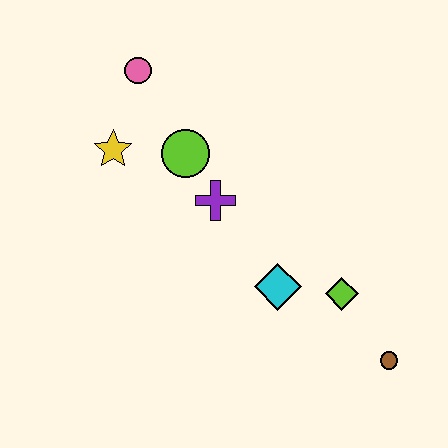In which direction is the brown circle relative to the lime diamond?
The brown circle is below the lime diamond.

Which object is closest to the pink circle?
The yellow star is closest to the pink circle.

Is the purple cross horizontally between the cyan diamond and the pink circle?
Yes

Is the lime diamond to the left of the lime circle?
No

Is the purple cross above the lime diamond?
Yes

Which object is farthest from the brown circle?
The pink circle is farthest from the brown circle.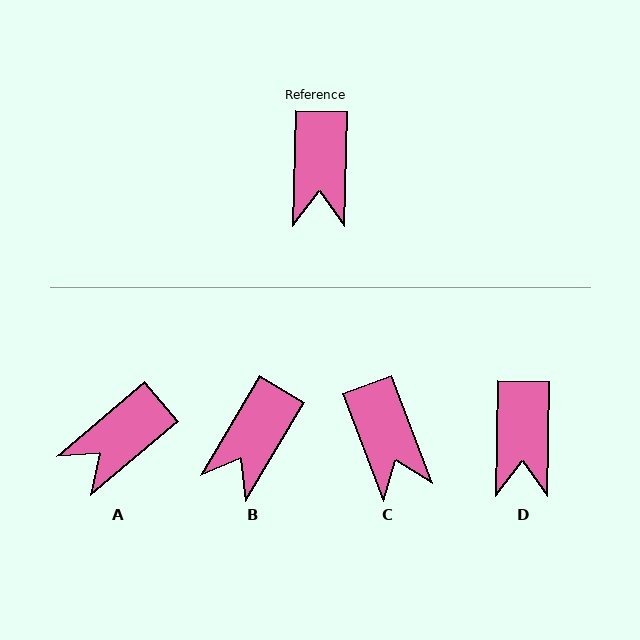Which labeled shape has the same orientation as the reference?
D.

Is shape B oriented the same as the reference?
No, it is off by about 30 degrees.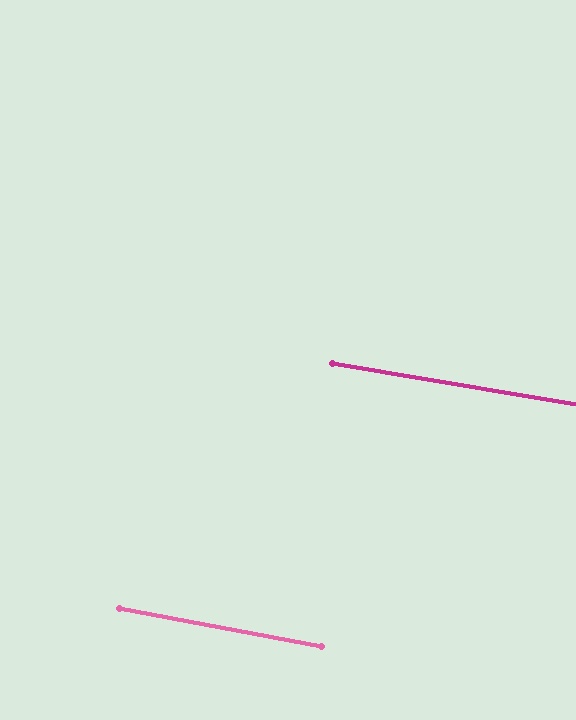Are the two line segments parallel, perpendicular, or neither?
Parallel — their directions differ by only 1.0°.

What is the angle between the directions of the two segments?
Approximately 1 degree.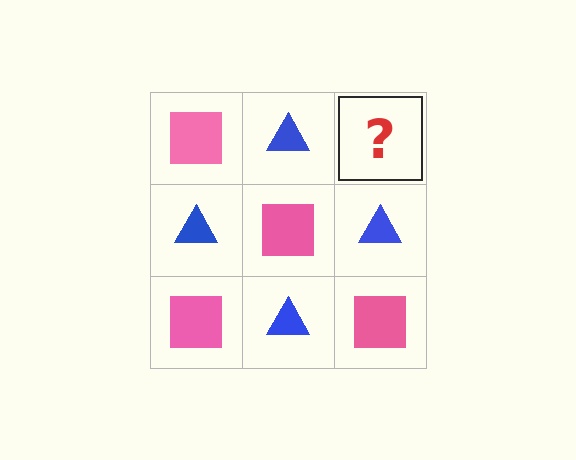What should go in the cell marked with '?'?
The missing cell should contain a pink square.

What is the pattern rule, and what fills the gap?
The rule is that it alternates pink square and blue triangle in a checkerboard pattern. The gap should be filled with a pink square.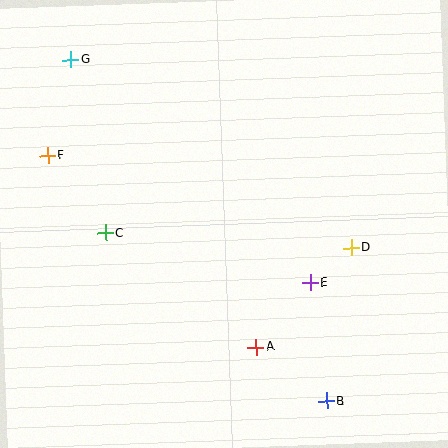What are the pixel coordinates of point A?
Point A is at (256, 347).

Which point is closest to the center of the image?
Point E at (310, 283) is closest to the center.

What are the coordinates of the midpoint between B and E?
The midpoint between B and E is at (318, 342).